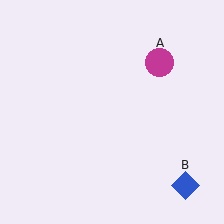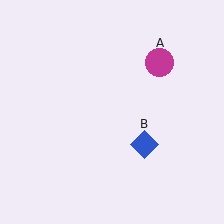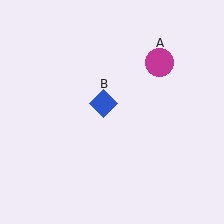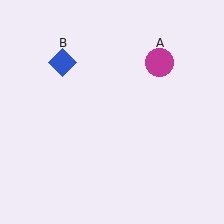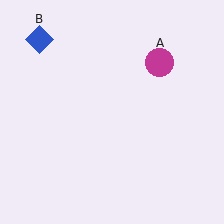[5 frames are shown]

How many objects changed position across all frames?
1 object changed position: blue diamond (object B).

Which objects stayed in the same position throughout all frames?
Magenta circle (object A) remained stationary.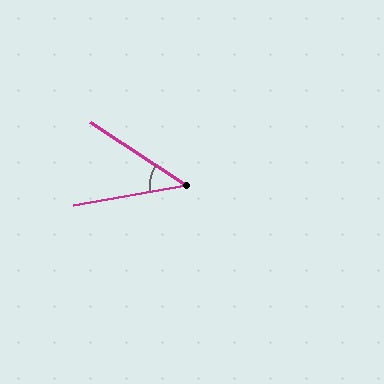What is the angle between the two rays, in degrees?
Approximately 43 degrees.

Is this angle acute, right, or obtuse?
It is acute.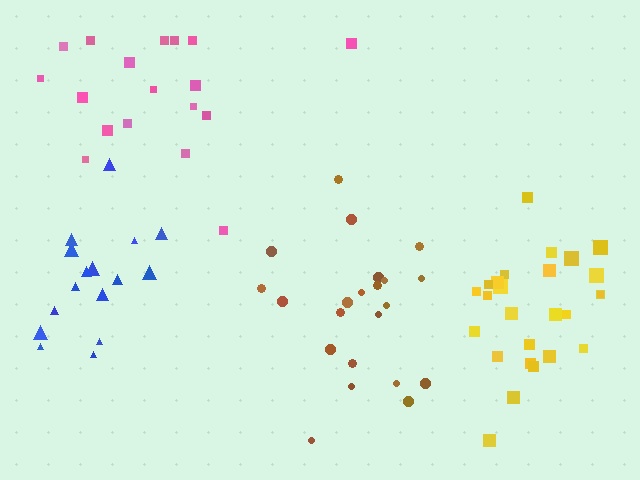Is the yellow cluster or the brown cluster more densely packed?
Yellow.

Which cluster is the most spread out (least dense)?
Pink.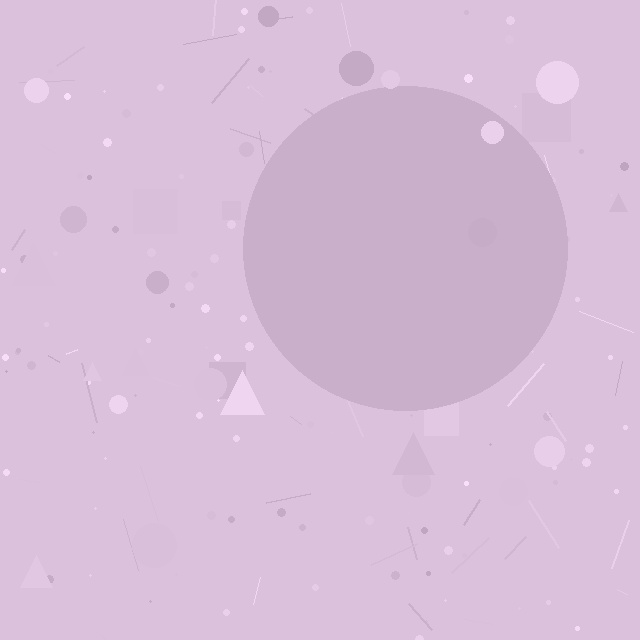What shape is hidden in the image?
A circle is hidden in the image.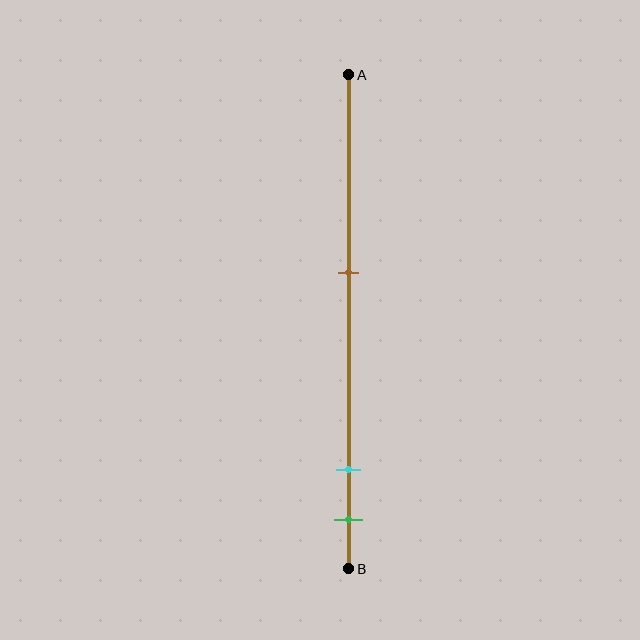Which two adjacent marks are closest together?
The cyan and green marks are the closest adjacent pair.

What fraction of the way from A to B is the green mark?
The green mark is approximately 90% (0.9) of the way from A to B.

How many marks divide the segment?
There are 3 marks dividing the segment.